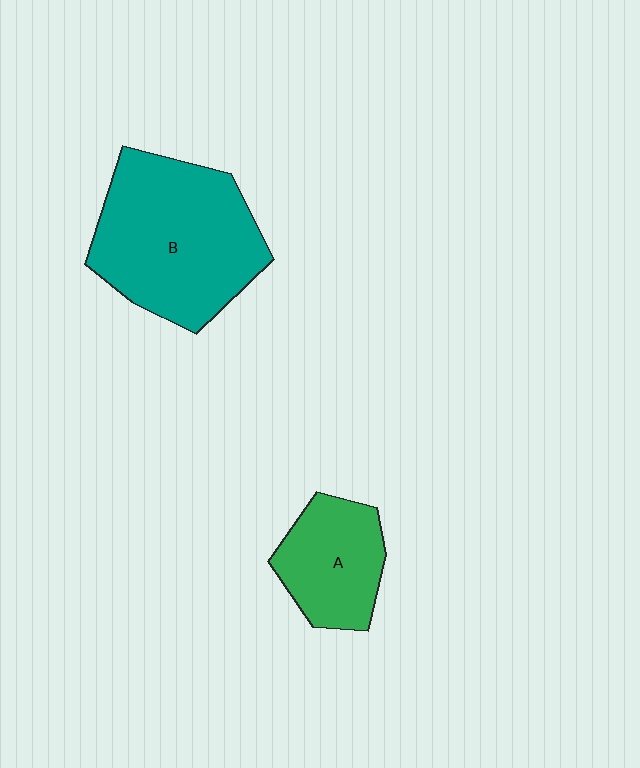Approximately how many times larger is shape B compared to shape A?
Approximately 2.0 times.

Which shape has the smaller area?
Shape A (green).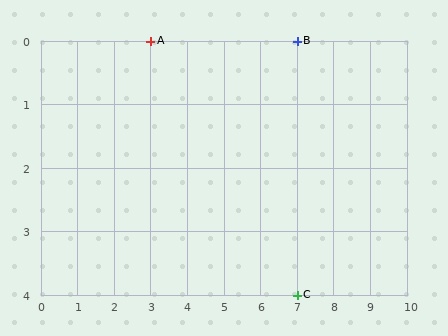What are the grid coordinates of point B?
Point B is at grid coordinates (7, 0).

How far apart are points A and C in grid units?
Points A and C are 4 columns and 4 rows apart (about 5.7 grid units diagonally).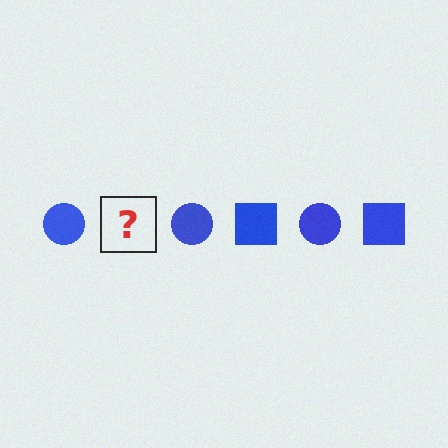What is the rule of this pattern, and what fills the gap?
The rule is that the pattern cycles through circle, square shapes in blue. The gap should be filled with a blue square.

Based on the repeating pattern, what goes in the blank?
The blank should be a blue square.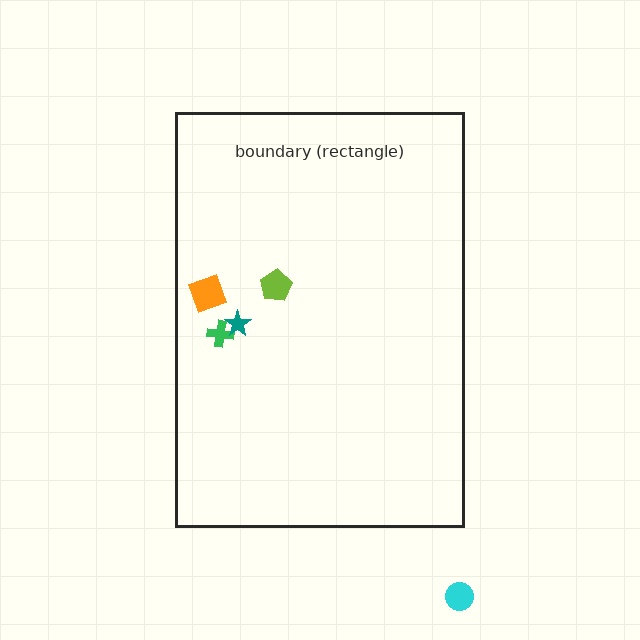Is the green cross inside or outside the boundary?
Inside.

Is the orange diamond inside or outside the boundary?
Inside.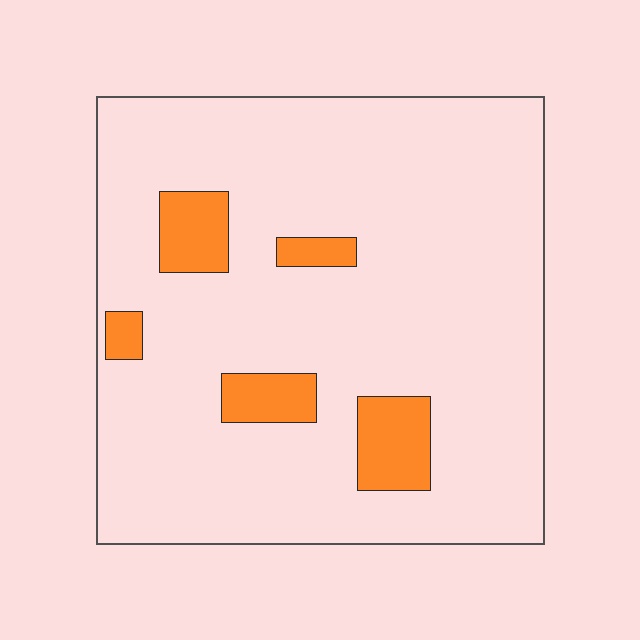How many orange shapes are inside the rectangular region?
5.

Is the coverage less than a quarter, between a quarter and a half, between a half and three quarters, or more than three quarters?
Less than a quarter.